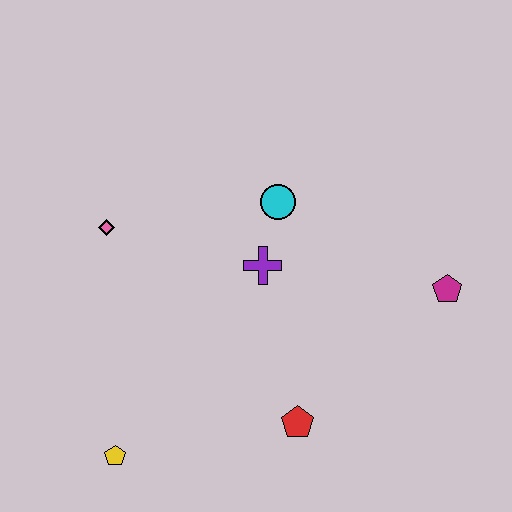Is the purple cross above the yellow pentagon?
Yes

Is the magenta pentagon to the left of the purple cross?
No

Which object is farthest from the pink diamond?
The magenta pentagon is farthest from the pink diamond.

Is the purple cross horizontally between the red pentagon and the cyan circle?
No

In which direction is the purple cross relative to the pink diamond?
The purple cross is to the right of the pink diamond.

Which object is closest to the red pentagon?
The purple cross is closest to the red pentagon.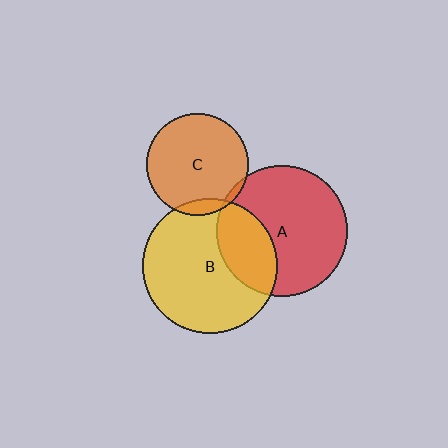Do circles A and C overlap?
Yes.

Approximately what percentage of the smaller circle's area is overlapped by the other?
Approximately 5%.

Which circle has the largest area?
Circle B (yellow).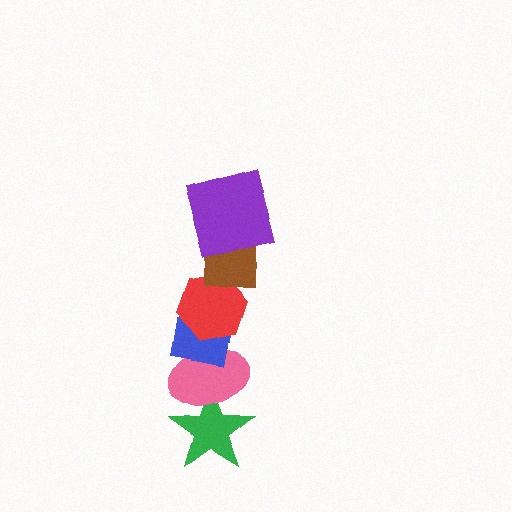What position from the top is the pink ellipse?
The pink ellipse is 5th from the top.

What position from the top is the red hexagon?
The red hexagon is 3rd from the top.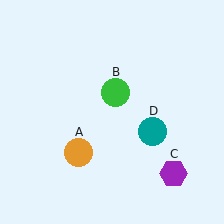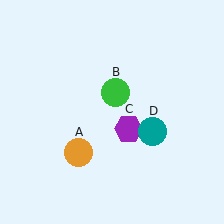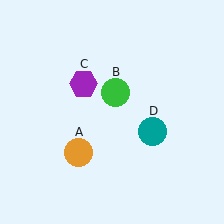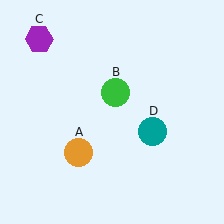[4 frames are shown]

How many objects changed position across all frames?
1 object changed position: purple hexagon (object C).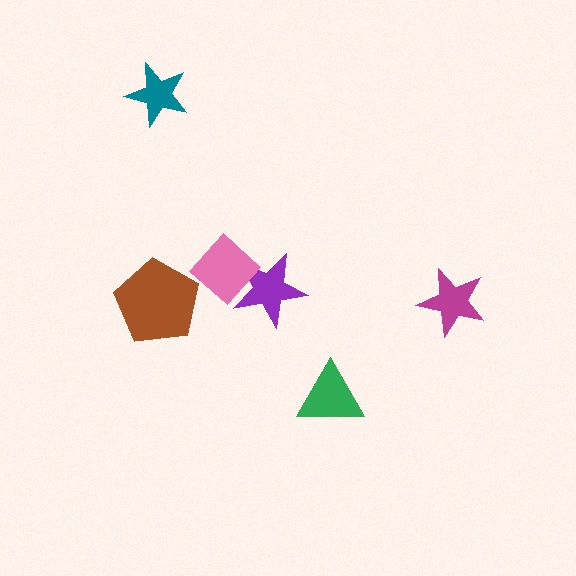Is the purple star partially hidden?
Yes, it is partially covered by another shape.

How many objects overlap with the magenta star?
0 objects overlap with the magenta star.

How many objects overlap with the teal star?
0 objects overlap with the teal star.